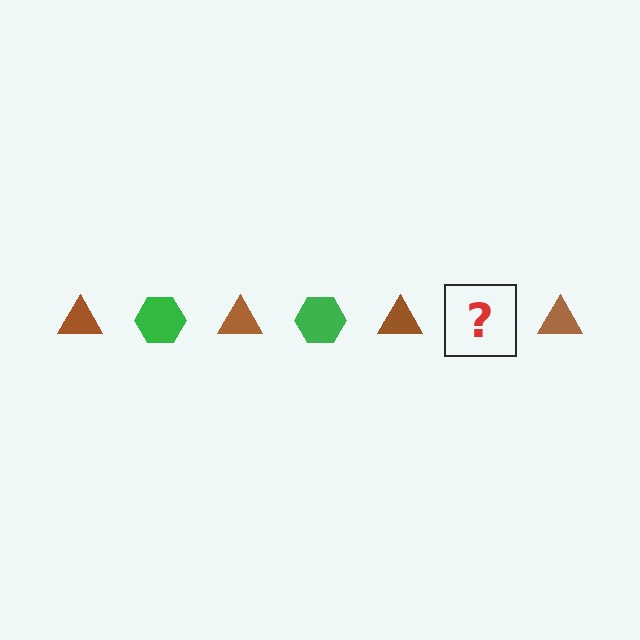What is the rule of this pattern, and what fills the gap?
The rule is that the pattern alternates between brown triangle and green hexagon. The gap should be filled with a green hexagon.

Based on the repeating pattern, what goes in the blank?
The blank should be a green hexagon.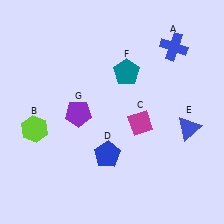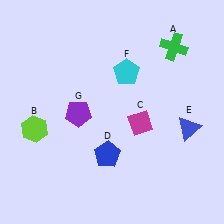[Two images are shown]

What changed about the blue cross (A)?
In Image 1, A is blue. In Image 2, it changed to green.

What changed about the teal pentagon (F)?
In Image 1, F is teal. In Image 2, it changed to cyan.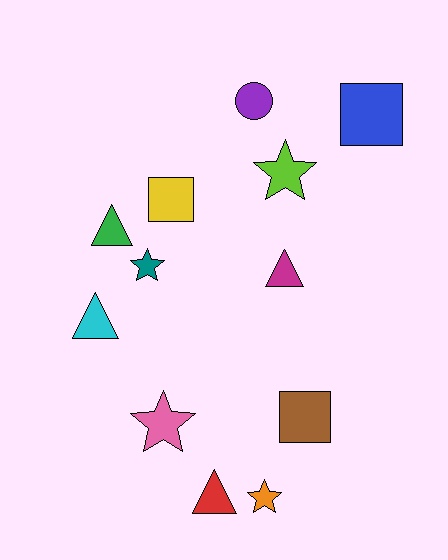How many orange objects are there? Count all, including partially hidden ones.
There is 1 orange object.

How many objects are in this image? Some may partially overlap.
There are 12 objects.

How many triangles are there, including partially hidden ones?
There are 4 triangles.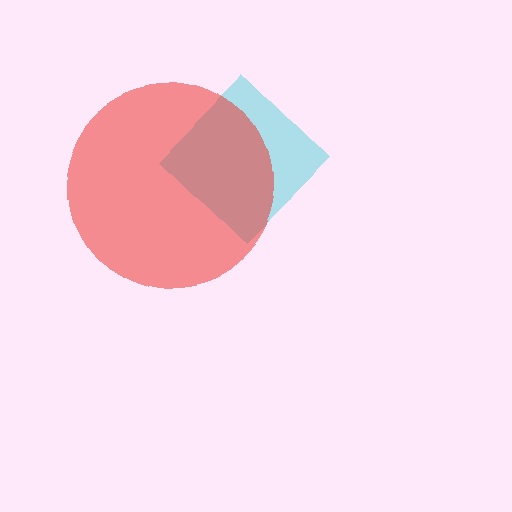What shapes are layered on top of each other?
The layered shapes are: a cyan diamond, a red circle.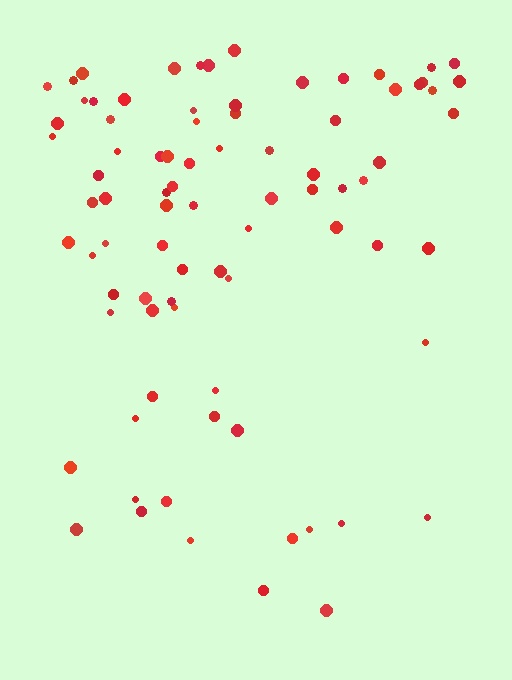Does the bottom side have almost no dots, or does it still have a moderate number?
Still a moderate number, just noticeably fewer than the top.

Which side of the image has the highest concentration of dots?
The top.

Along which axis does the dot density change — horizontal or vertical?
Vertical.